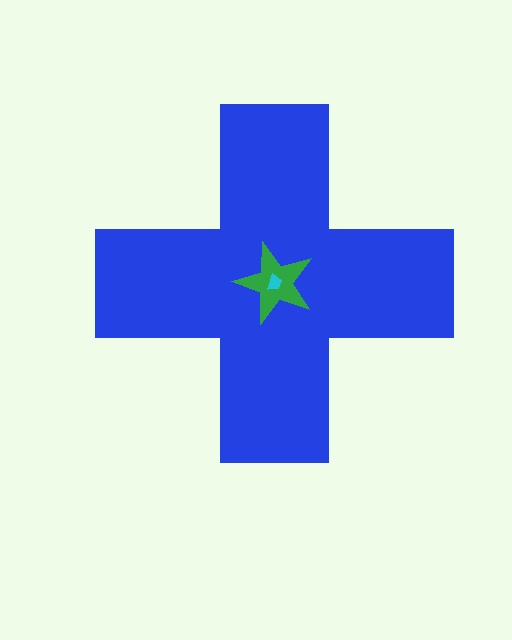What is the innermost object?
The cyan trapezoid.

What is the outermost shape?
The blue cross.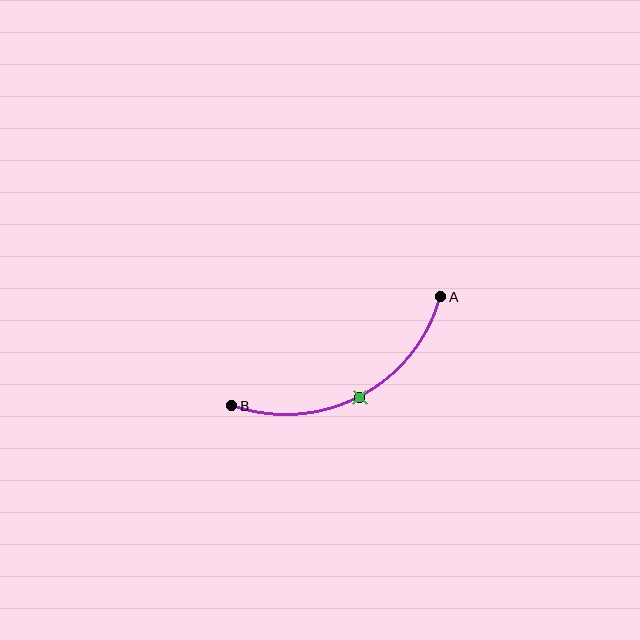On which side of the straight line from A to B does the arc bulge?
The arc bulges below the straight line connecting A and B.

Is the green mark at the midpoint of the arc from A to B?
Yes. The green mark lies on the arc at equal arc-length from both A and B — it is the arc midpoint.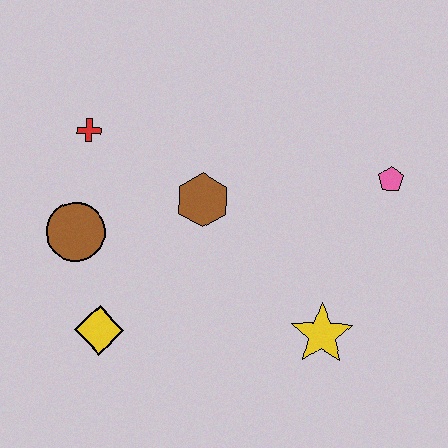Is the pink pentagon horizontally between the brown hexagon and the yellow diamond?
No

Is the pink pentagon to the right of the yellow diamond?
Yes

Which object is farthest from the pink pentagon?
The yellow diamond is farthest from the pink pentagon.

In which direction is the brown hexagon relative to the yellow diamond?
The brown hexagon is above the yellow diamond.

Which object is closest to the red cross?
The brown circle is closest to the red cross.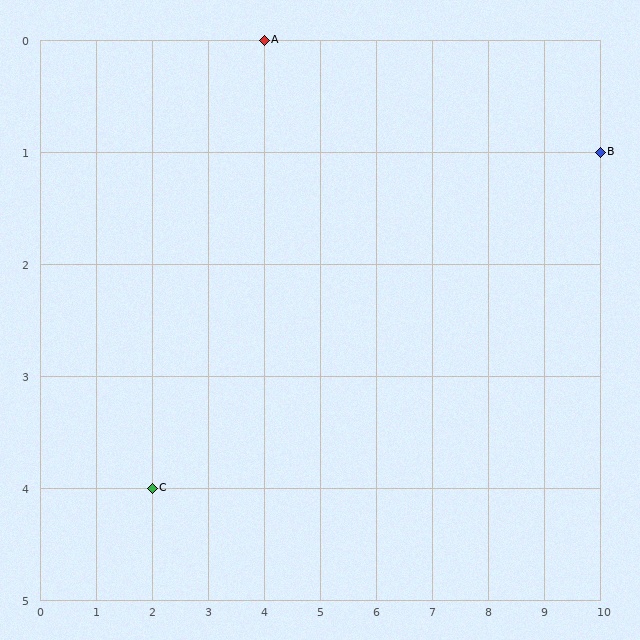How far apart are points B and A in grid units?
Points B and A are 6 columns and 1 row apart (about 6.1 grid units diagonally).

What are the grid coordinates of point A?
Point A is at grid coordinates (4, 0).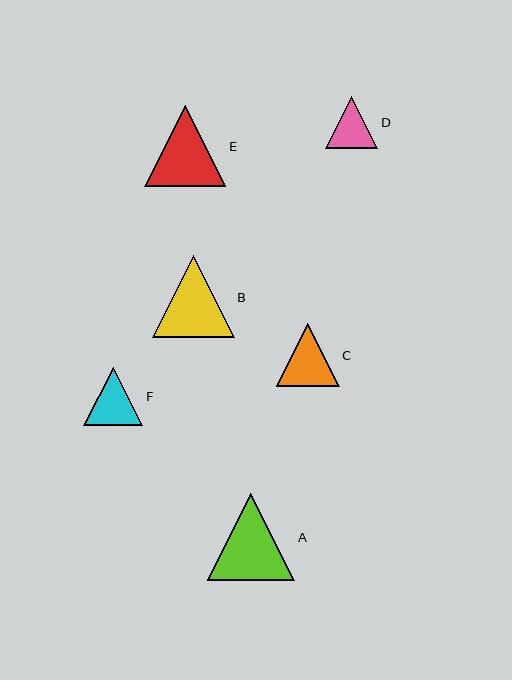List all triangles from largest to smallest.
From largest to smallest: A, B, E, C, F, D.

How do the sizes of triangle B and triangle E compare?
Triangle B and triangle E are approximately the same size.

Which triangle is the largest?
Triangle A is the largest with a size of approximately 87 pixels.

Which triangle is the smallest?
Triangle D is the smallest with a size of approximately 52 pixels.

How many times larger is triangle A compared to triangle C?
Triangle A is approximately 1.4 times the size of triangle C.